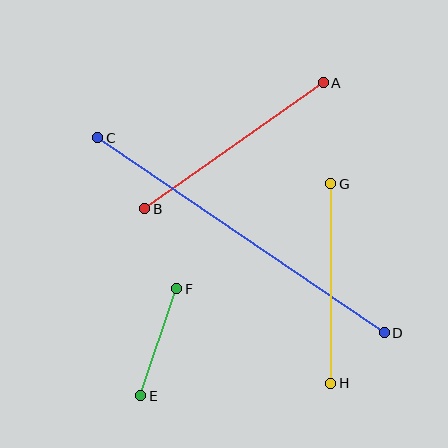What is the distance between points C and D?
The distance is approximately 347 pixels.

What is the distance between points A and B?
The distance is approximately 219 pixels.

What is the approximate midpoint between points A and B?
The midpoint is at approximately (234, 146) pixels.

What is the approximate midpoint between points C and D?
The midpoint is at approximately (241, 235) pixels.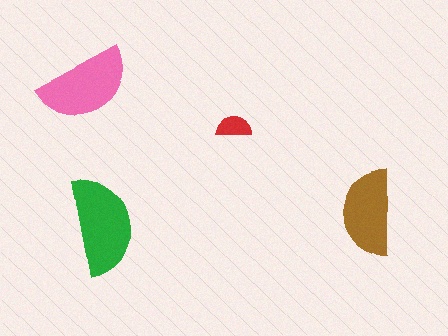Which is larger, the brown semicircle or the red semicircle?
The brown one.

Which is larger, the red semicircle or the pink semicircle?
The pink one.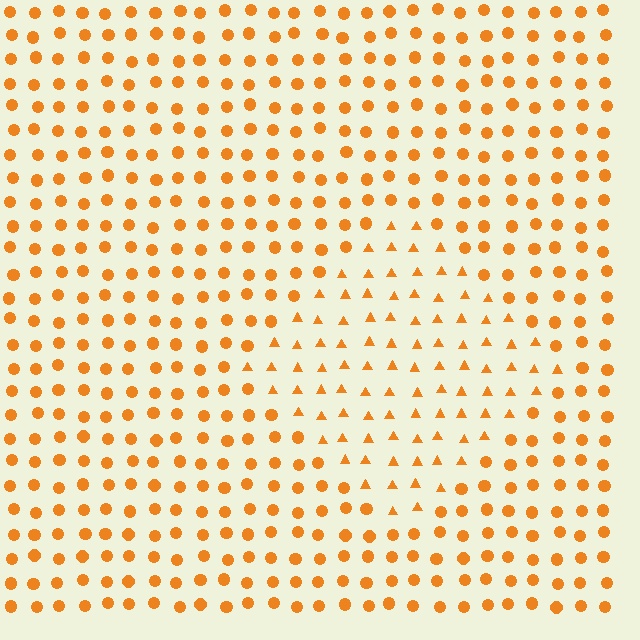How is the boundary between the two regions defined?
The boundary is defined by a change in element shape: triangles inside vs. circles outside. All elements share the same color and spacing.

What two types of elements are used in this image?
The image uses triangles inside the diamond region and circles outside it.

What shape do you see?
I see a diamond.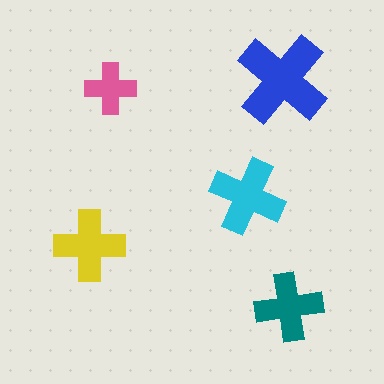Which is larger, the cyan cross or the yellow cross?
The cyan one.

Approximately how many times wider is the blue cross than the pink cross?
About 2 times wider.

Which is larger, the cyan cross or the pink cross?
The cyan one.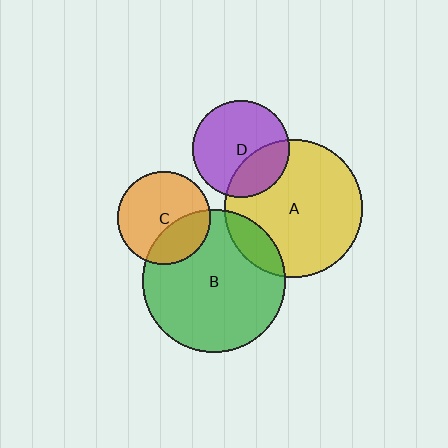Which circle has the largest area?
Circle B (green).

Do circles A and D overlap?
Yes.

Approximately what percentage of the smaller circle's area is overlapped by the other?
Approximately 30%.